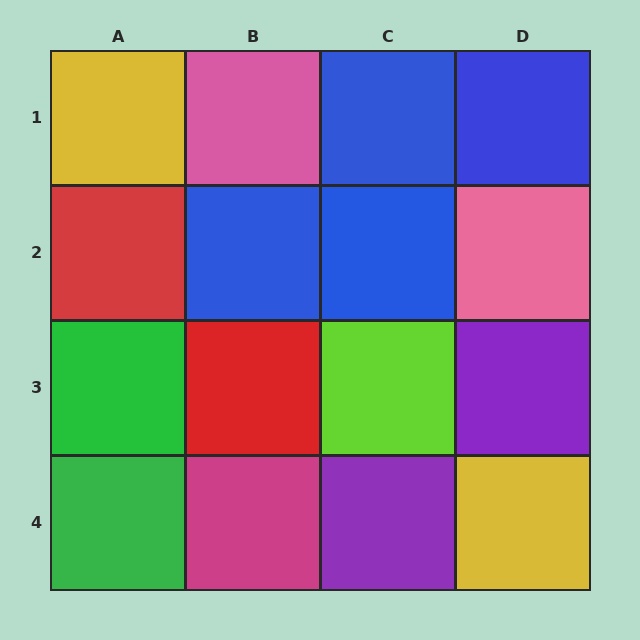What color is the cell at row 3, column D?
Purple.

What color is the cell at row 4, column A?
Green.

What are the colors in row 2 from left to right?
Red, blue, blue, pink.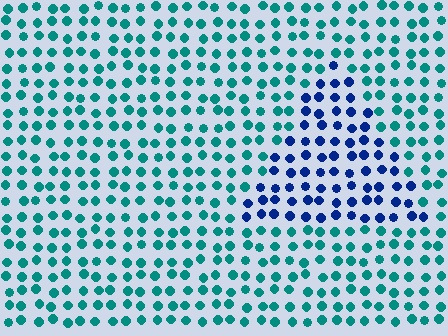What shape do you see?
I see a triangle.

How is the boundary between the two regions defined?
The boundary is defined purely by a slight shift in hue (about 50 degrees). Spacing, size, and orientation are identical on both sides.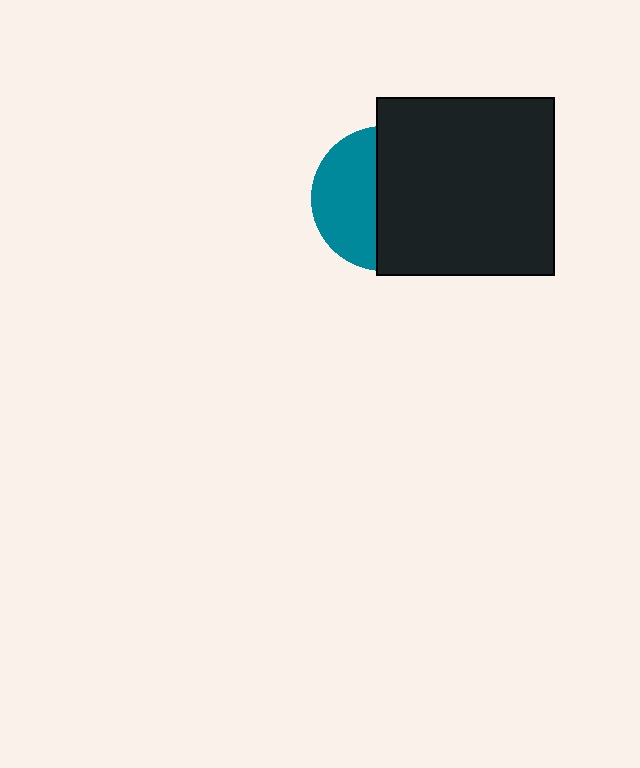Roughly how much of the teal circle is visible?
A small part of it is visible (roughly 42%).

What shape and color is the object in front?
The object in front is a black square.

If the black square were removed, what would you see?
You would see the complete teal circle.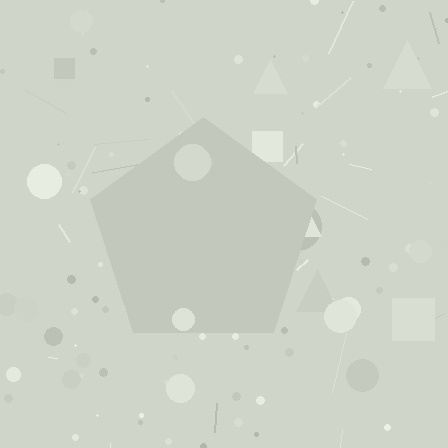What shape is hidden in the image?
A pentagon is hidden in the image.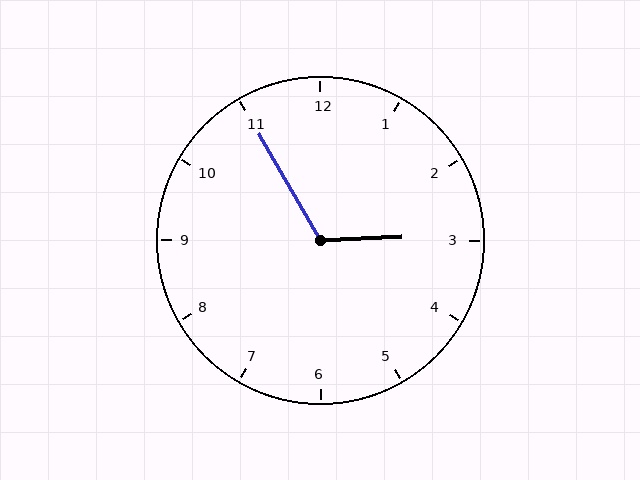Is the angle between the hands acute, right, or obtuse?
It is obtuse.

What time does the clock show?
2:55.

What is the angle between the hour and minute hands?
Approximately 118 degrees.